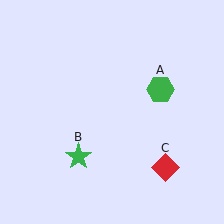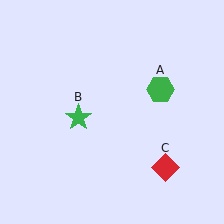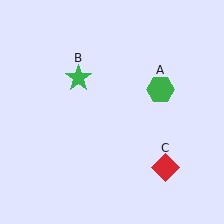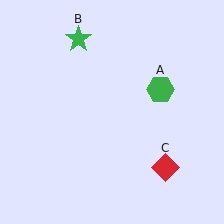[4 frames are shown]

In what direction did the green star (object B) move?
The green star (object B) moved up.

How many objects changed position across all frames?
1 object changed position: green star (object B).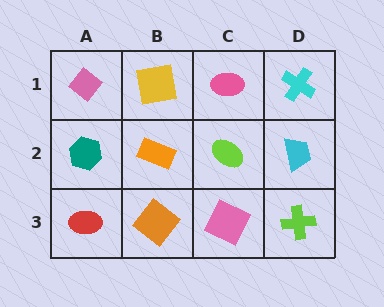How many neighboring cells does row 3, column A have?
2.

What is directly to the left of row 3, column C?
An orange diamond.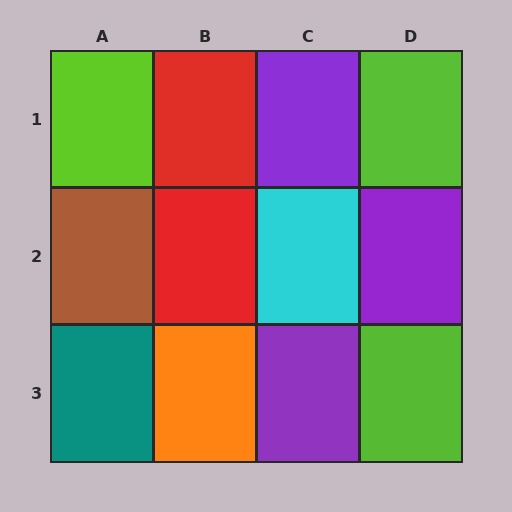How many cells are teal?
1 cell is teal.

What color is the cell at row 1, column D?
Lime.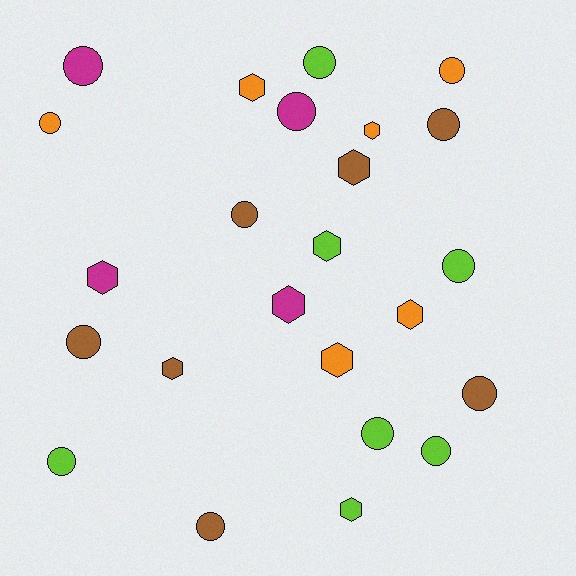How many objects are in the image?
There are 24 objects.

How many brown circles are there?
There are 5 brown circles.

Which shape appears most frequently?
Circle, with 14 objects.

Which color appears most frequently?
Lime, with 7 objects.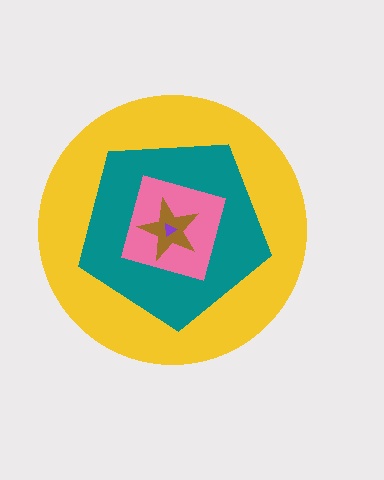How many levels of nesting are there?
5.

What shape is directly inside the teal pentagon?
The pink diamond.